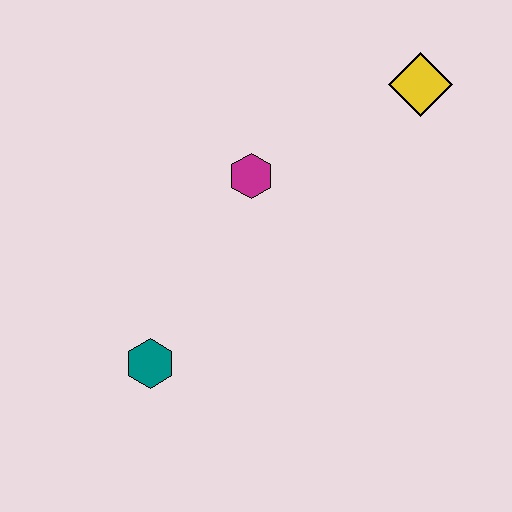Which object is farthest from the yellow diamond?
The teal hexagon is farthest from the yellow diamond.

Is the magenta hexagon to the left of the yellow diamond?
Yes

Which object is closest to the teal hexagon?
The magenta hexagon is closest to the teal hexagon.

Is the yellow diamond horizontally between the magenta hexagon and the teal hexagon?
No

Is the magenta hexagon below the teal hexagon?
No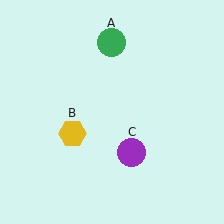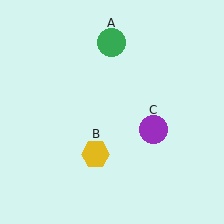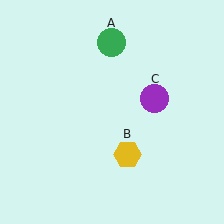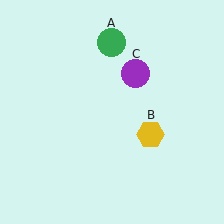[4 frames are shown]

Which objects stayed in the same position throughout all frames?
Green circle (object A) remained stationary.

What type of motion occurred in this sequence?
The yellow hexagon (object B), purple circle (object C) rotated counterclockwise around the center of the scene.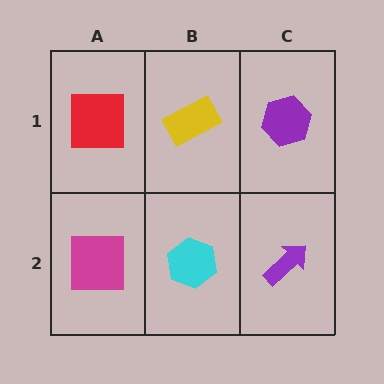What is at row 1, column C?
A purple hexagon.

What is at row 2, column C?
A purple arrow.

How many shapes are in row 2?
3 shapes.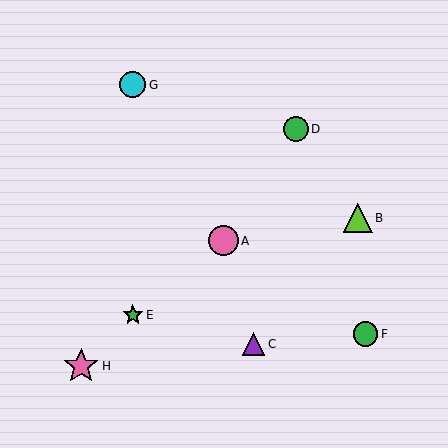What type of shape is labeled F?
Shape F is a green circle.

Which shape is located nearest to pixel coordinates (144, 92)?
The cyan circle (labeled G) at (133, 85) is nearest to that location.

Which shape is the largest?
The pink star (labeled H) is the largest.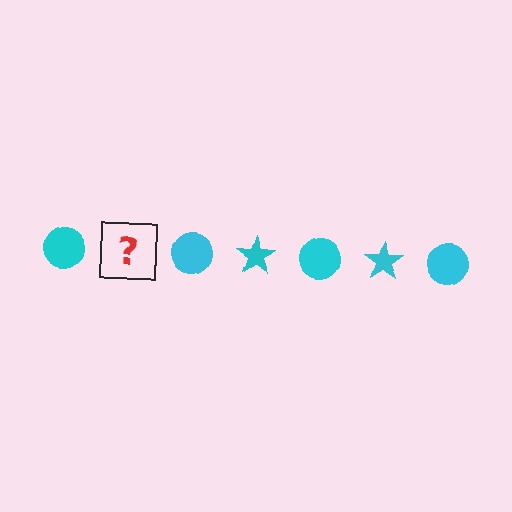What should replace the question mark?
The question mark should be replaced with a cyan star.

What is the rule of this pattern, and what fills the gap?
The rule is that the pattern cycles through circle, star shapes in cyan. The gap should be filled with a cyan star.